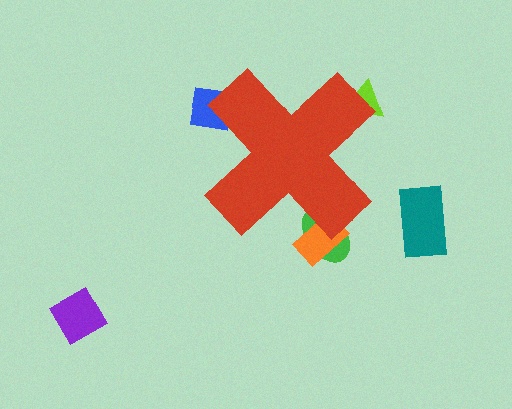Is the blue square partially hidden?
Yes, the blue square is partially hidden behind the red cross.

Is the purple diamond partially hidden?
No, the purple diamond is fully visible.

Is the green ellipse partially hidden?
Yes, the green ellipse is partially hidden behind the red cross.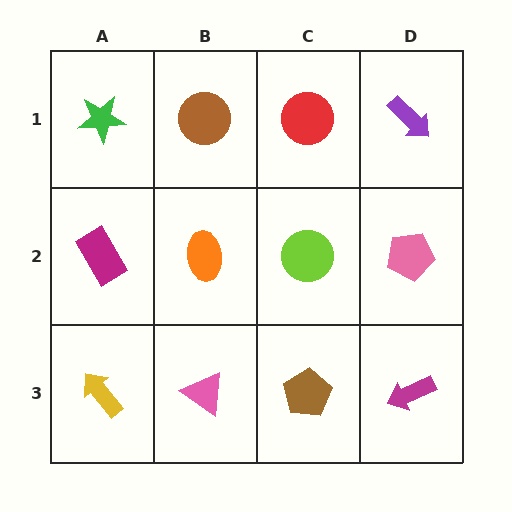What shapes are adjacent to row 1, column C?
A lime circle (row 2, column C), a brown circle (row 1, column B), a purple arrow (row 1, column D).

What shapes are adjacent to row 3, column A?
A magenta rectangle (row 2, column A), a pink triangle (row 3, column B).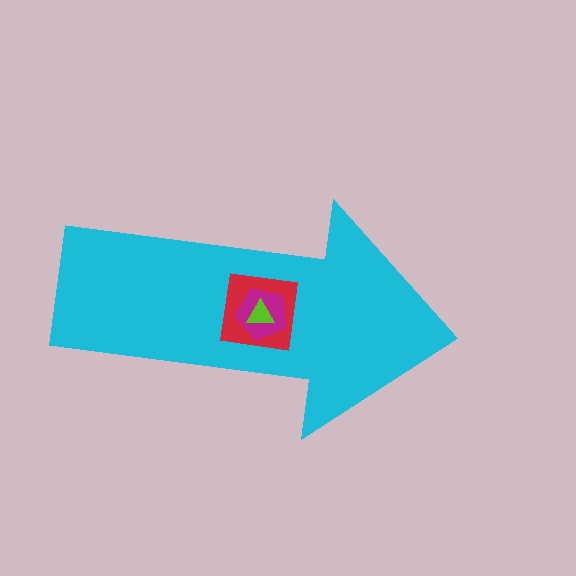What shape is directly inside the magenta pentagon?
The lime triangle.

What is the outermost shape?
The cyan arrow.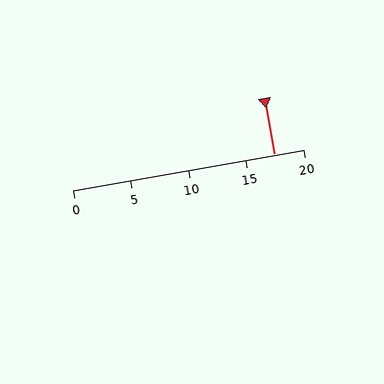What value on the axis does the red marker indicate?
The marker indicates approximately 17.5.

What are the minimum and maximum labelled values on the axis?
The axis runs from 0 to 20.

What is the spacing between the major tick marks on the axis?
The major ticks are spaced 5 apart.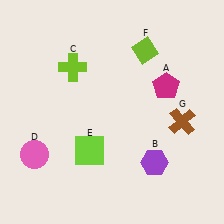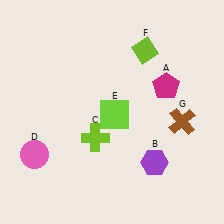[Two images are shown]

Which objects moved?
The objects that moved are: the lime cross (C), the lime square (E).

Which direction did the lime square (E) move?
The lime square (E) moved up.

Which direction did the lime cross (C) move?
The lime cross (C) moved down.